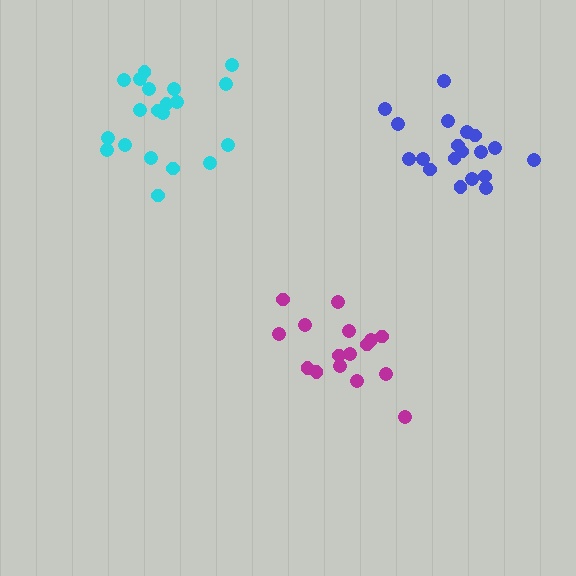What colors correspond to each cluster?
The clusters are colored: blue, cyan, magenta.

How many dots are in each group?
Group 1: 19 dots, Group 2: 20 dots, Group 3: 16 dots (55 total).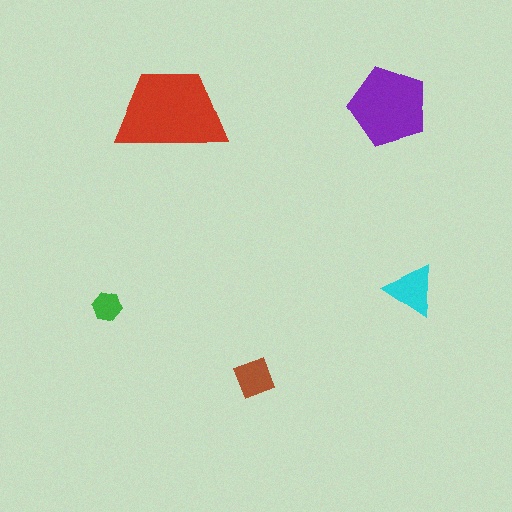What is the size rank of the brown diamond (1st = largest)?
4th.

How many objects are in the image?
There are 5 objects in the image.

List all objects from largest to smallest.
The red trapezoid, the purple pentagon, the cyan triangle, the brown diamond, the green hexagon.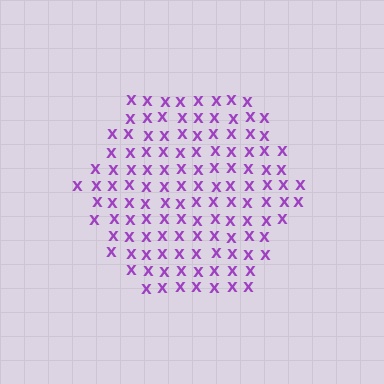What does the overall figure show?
The overall figure shows a hexagon.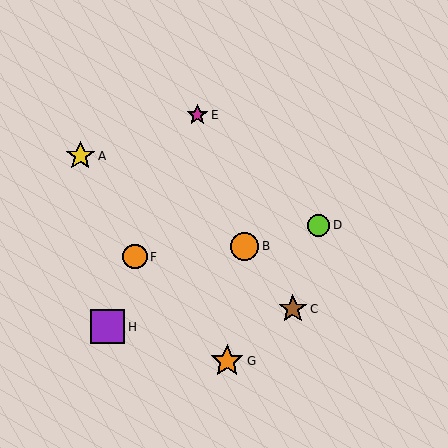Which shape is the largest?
The purple square (labeled H) is the largest.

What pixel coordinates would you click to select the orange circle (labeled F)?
Click at (135, 257) to select the orange circle F.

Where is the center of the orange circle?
The center of the orange circle is at (245, 246).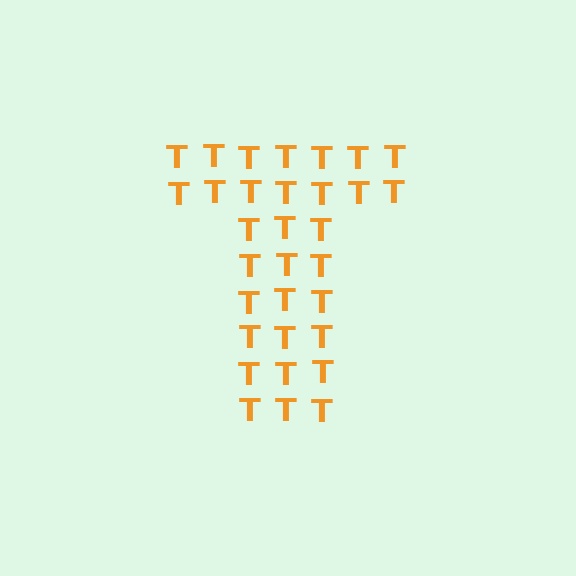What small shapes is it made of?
It is made of small letter T's.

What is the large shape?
The large shape is the letter T.